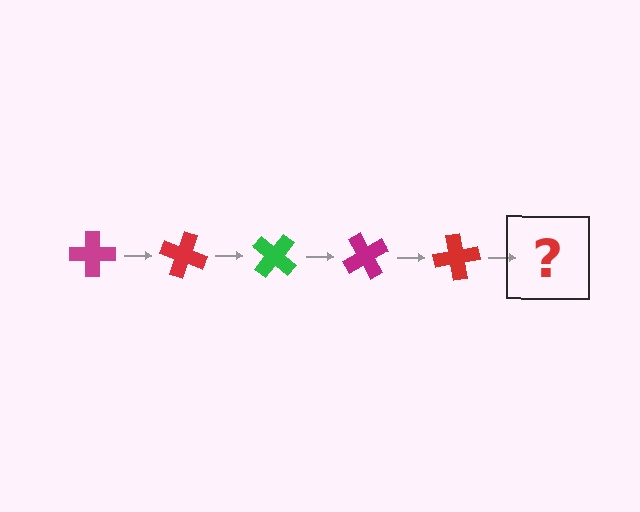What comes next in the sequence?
The next element should be a green cross, rotated 100 degrees from the start.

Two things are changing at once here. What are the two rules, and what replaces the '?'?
The two rules are that it rotates 20 degrees each step and the color cycles through magenta, red, and green. The '?' should be a green cross, rotated 100 degrees from the start.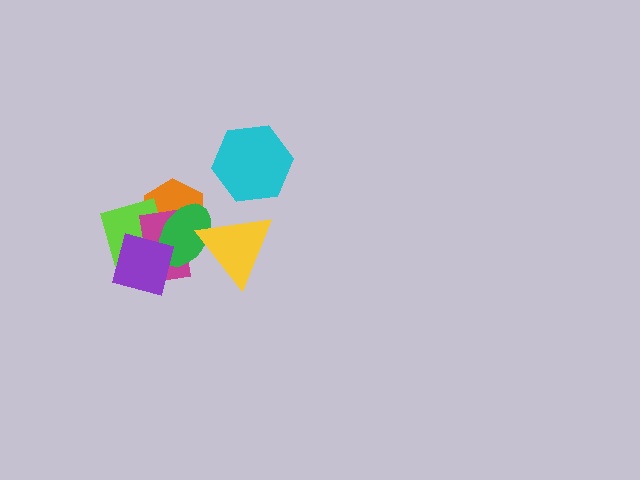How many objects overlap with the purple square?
4 objects overlap with the purple square.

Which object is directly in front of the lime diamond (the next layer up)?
The magenta rectangle is directly in front of the lime diamond.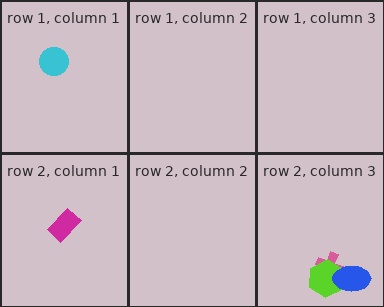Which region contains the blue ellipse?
The row 2, column 3 region.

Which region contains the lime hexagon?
The row 2, column 3 region.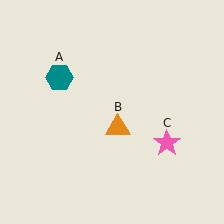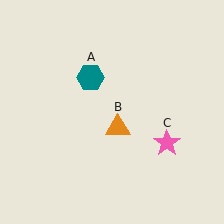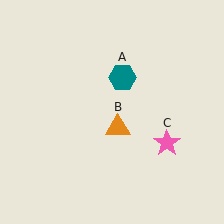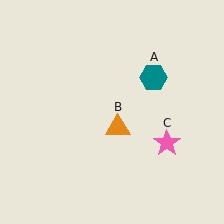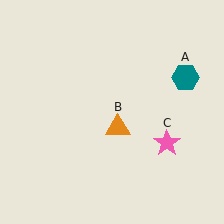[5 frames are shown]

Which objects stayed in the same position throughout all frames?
Orange triangle (object B) and pink star (object C) remained stationary.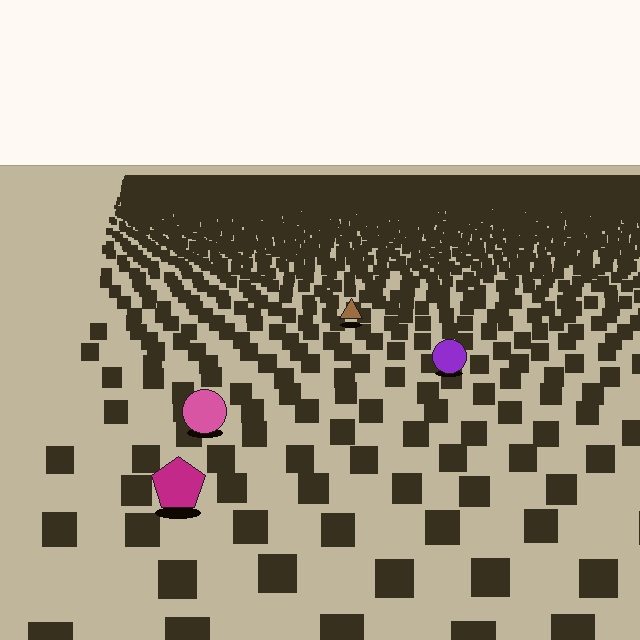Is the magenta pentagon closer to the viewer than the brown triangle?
Yes. The magenta pentagon is closer — you can tell from the texture gradient: the ground texture is coarser near it.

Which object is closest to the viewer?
The magenta pentagon is closest. The texture marks near it are larger and more spread out.